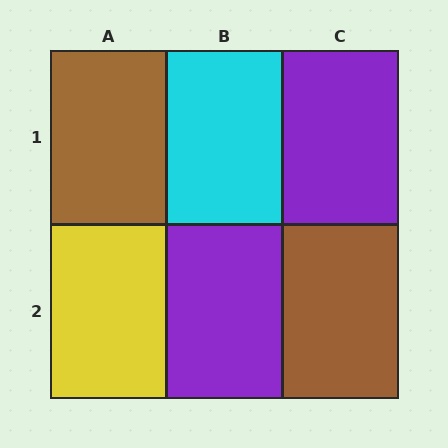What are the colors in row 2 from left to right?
Yellow, purple, brown.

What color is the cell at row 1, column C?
Purple.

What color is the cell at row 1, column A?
Brown.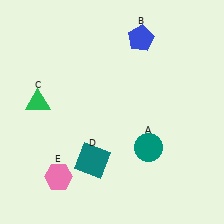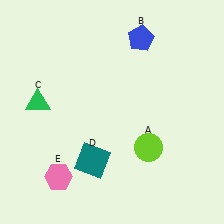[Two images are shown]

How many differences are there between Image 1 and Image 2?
There is 1 difference between the two images.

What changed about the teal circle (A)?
In Image 1, A is teal. In Image 2, it changed to lime.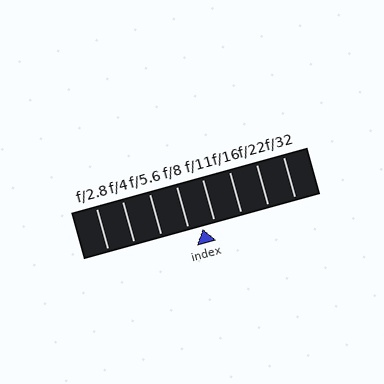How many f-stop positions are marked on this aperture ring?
There are 8 f-stop positions marked.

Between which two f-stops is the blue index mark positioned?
The index mark is between f/8 and f/11.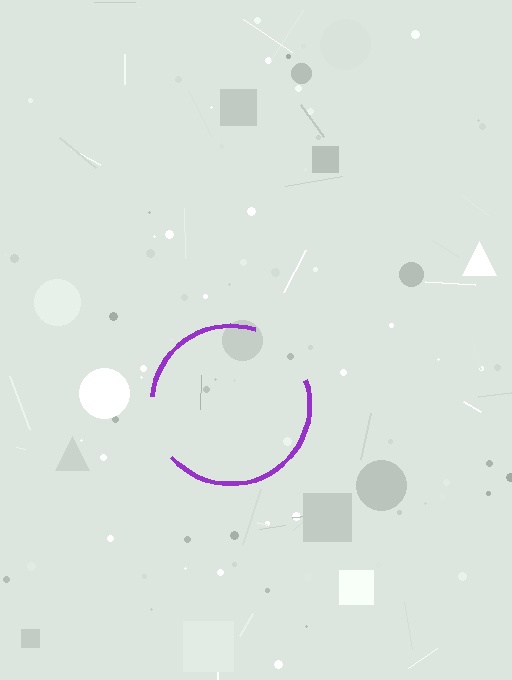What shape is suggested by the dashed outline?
The dashed outline suggests a circle.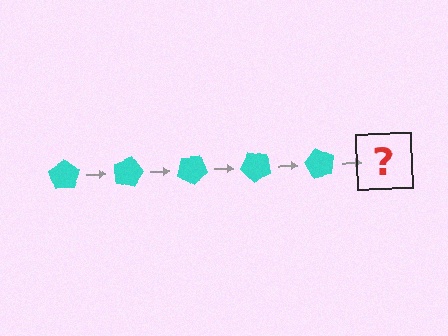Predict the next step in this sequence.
The next step is a cyan pentagon rotated 75 degrees.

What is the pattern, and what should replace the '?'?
The pattern is that the pentagon rotates 15 degrees each step. The '?' should be a cyan pentagon rotated 75 degrees.